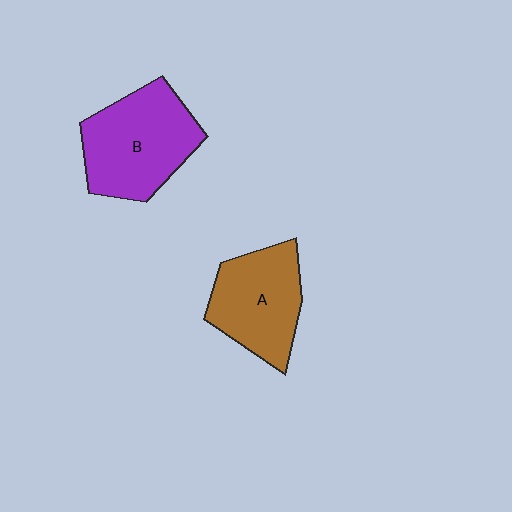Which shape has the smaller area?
Shape A (brown).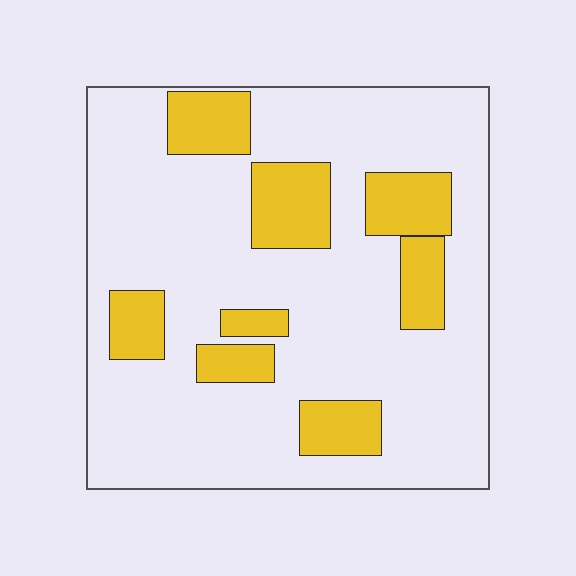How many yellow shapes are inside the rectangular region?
8.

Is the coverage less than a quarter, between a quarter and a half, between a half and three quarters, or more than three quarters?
Less than a quarter.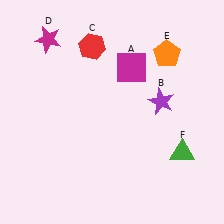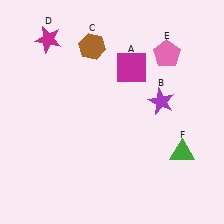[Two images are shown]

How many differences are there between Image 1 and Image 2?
There are 2 differences between the two images.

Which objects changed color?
C changed from red to brown. E changed from orange to pink.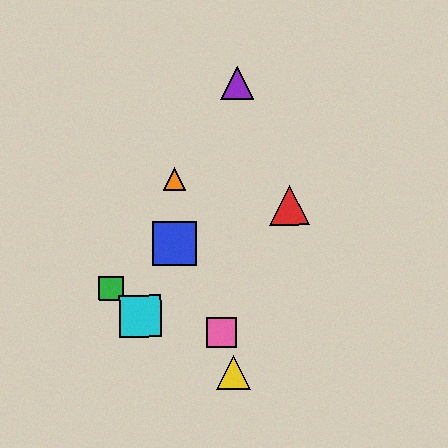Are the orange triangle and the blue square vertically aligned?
Yes, both are at x≈174.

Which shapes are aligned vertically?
The blue square, the orange triangle are aligned vertically.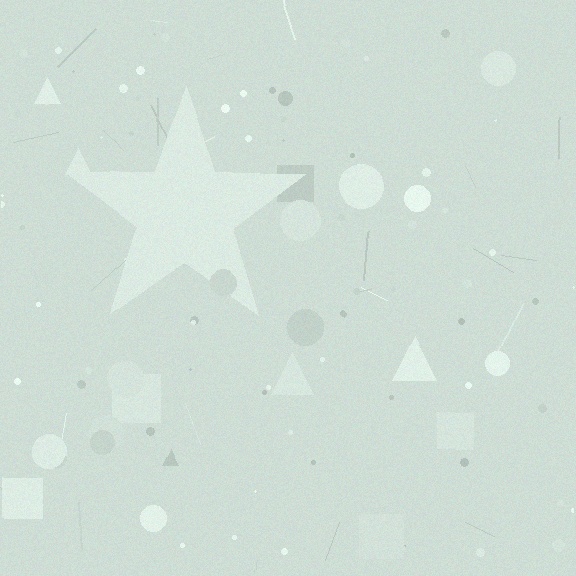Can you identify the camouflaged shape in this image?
The camouflaged shape is a star.